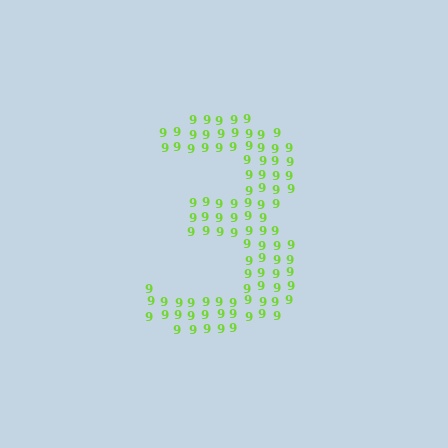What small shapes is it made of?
It is made of small digit 9's.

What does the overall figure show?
The overall figure shows the digit 3.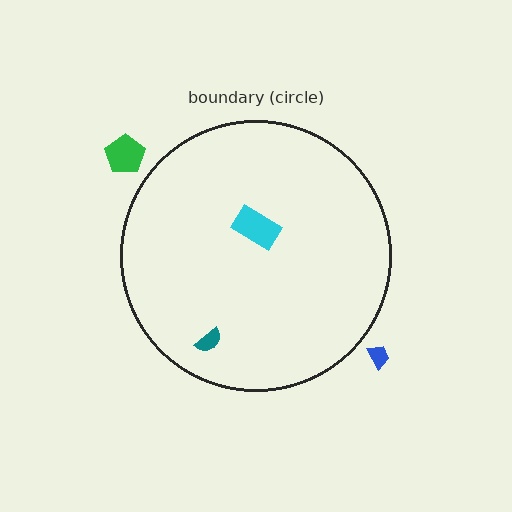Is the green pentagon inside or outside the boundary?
Outside.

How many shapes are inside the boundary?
2 inside, 2 outside.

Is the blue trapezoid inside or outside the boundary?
Outside.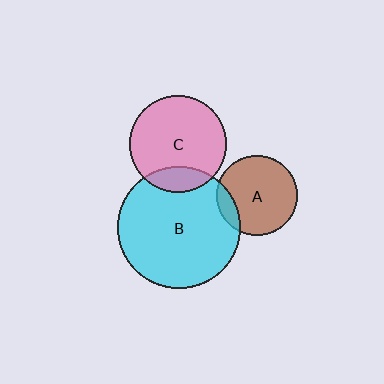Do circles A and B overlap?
Yes.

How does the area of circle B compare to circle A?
Approximately 2.3 times.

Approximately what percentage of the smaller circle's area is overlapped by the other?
Approximately 15%.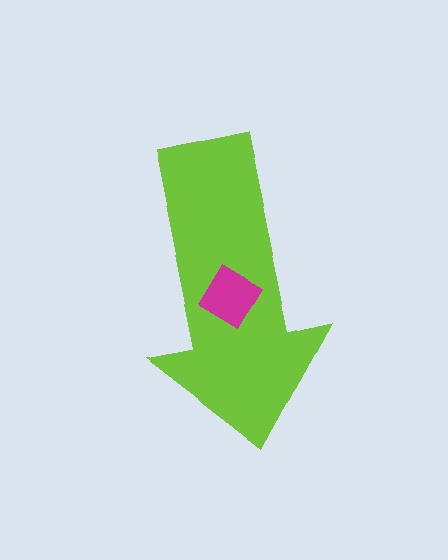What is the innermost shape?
The magenta diamond.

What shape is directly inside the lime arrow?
The magenta diamond.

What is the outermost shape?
The lime arrow.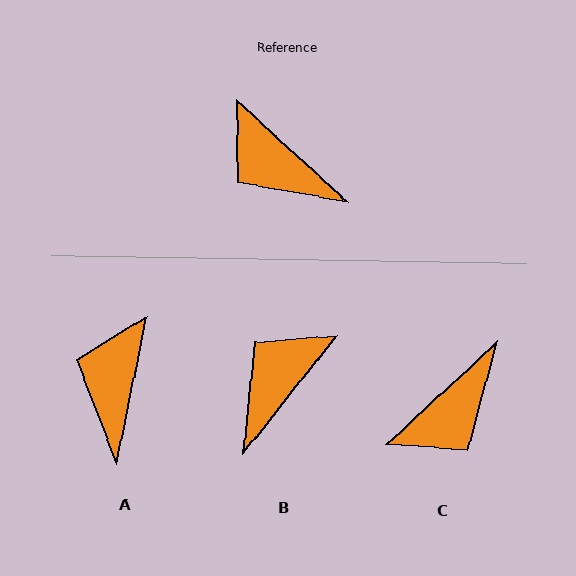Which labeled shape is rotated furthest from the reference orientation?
B, about 86 degrees away.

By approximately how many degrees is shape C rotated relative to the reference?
Approximately 85 degrees counter-clockwise.